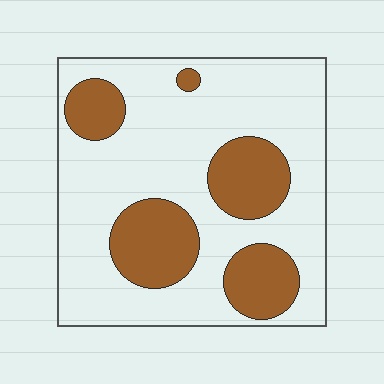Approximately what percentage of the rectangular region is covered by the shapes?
Approximately 30%.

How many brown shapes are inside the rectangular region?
5.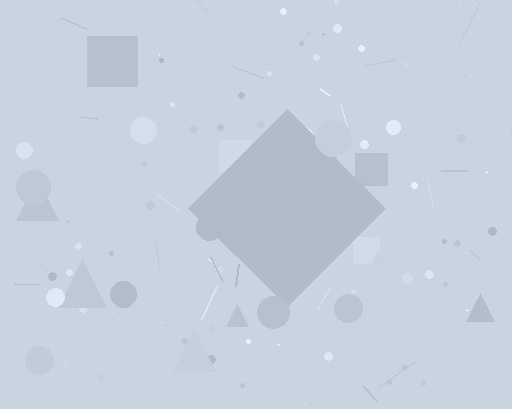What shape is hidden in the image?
A diamond is hidden in the image.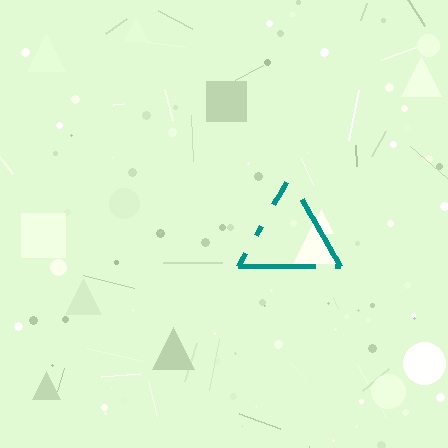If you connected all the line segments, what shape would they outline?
They would outline a triangle.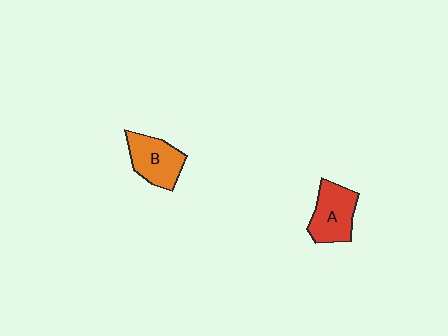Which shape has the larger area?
Shape A (red).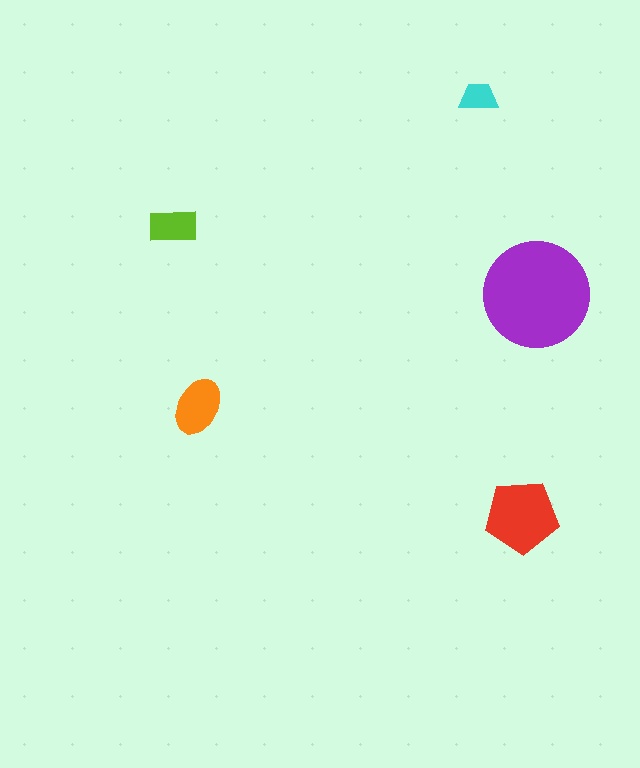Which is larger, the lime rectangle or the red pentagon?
The red pentagon.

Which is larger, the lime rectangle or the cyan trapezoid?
The lime rectangle.